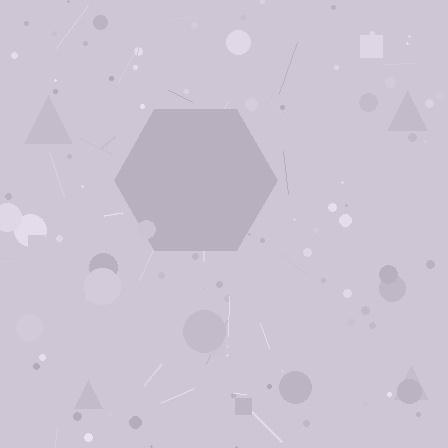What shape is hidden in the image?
A hexagon is hidden in the image.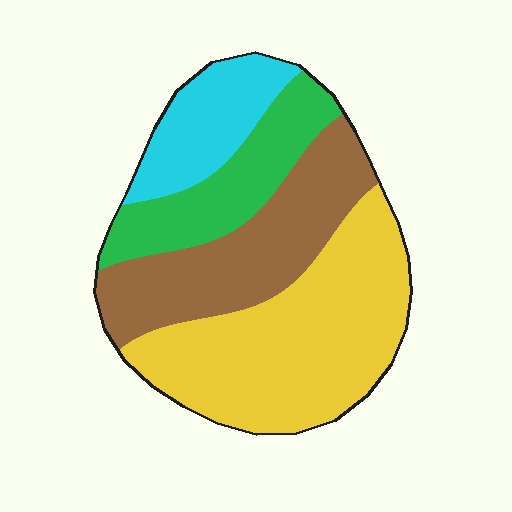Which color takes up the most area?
Yellow, at roughly 40%.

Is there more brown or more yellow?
Yellow.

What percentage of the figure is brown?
Brown covers 27% of the figure.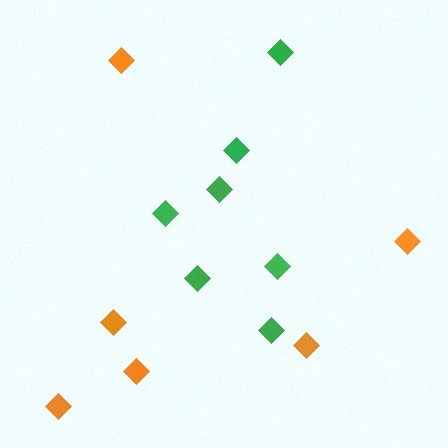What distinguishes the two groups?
There are 2 groups: one group of orange diamonds (6) and one group of green diamonds (7).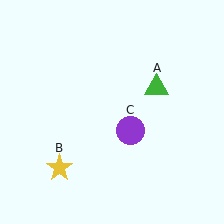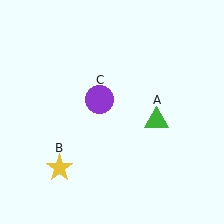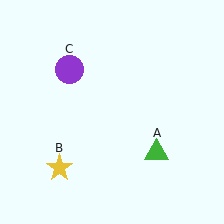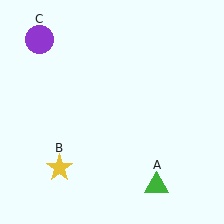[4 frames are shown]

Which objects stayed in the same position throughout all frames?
Yellow star (object B) remained stationary.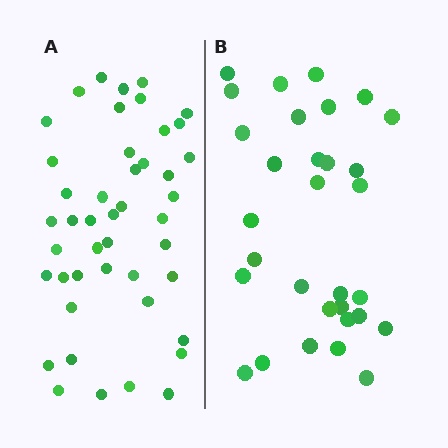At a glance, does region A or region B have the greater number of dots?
Region A (the left region) has more dots.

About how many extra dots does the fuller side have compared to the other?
Region A has approximately 15 more dots than region B.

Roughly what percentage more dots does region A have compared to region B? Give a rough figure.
About 45% more.